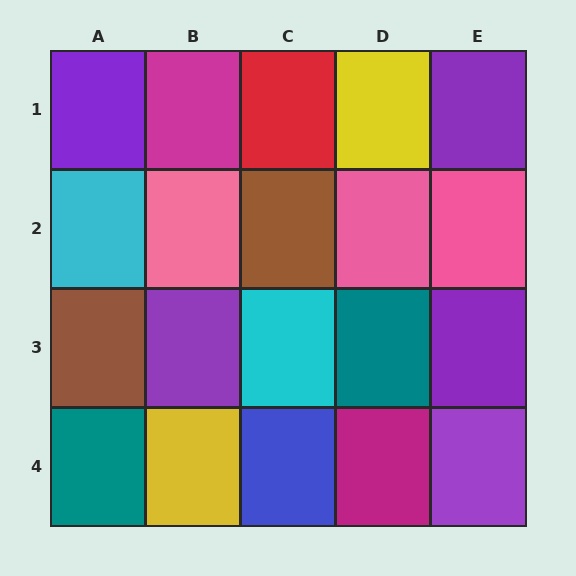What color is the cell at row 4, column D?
Magenta.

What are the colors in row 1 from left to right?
Purple, magenta, red, yellow, purple.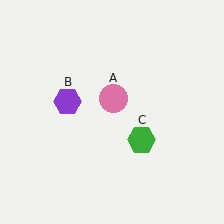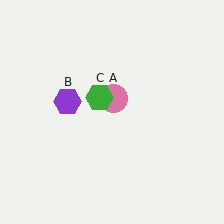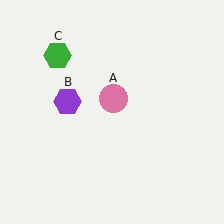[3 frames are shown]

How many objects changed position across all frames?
1 object changed position: green hexagon (object C).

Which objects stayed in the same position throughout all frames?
Pink circle (object A) and purple hexagon (object B) remained stationary.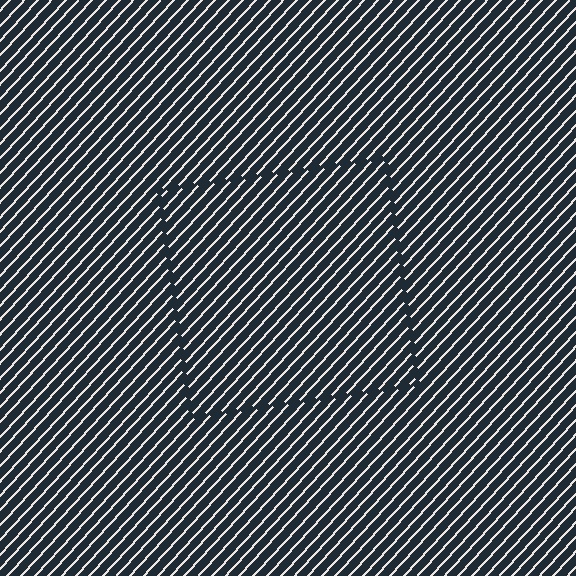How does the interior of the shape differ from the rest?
The interior of the shape contains the same grating, shifted by half a period — the contour is defined by the phase discontinuity where line-ends from the inner and outer gratings abut.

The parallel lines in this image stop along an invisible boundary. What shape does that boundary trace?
An illusory square. The interior of the shape contains the same grating, shifted by half a period — the contour is defined by the phase discontinuity where line-ends from the inner and outer gratings abut.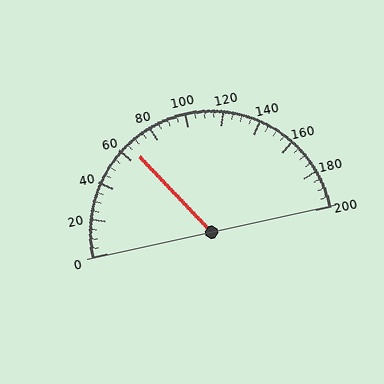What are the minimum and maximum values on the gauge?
The gauge ranges from 0 to 200.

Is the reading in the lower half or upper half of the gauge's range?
The reading is in the lower half of the range (0 to 200).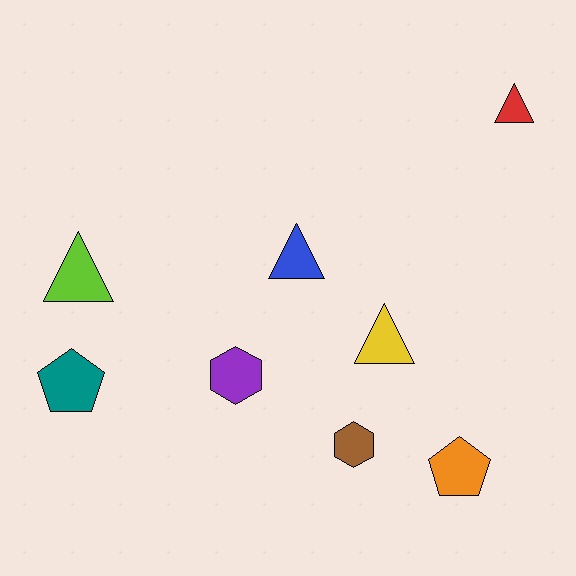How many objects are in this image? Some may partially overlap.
There are 8 objects.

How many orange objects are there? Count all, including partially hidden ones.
There is 1 orange object.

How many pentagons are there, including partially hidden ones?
There are 2 pentagons.